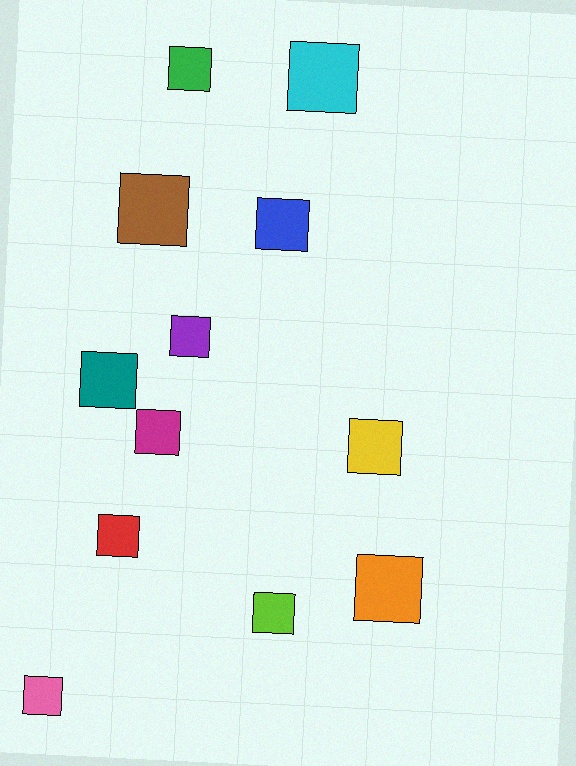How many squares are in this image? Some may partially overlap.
There are 12 squares.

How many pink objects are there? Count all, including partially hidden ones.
There is 1 pink object.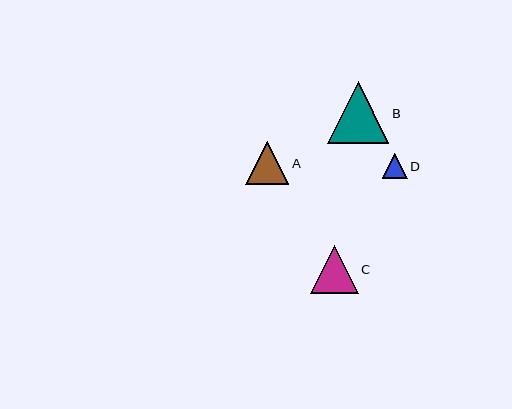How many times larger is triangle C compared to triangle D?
Triangle C is approximately 1.9 times the size of triangle D.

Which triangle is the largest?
Triangle B is the largest with a size of approximately 61 pixels.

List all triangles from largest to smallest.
From largest to smallest: B, C, A, D.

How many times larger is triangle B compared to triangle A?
Triangle B is approximately 1.4 times the size of triangle A.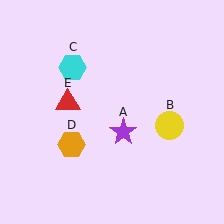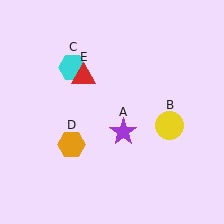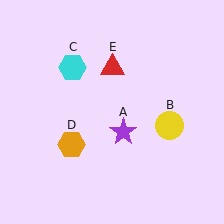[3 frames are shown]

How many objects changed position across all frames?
1 object changed position: red triangle (object E).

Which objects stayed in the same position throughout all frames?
Purple star (object A) and yellow circle (object B) and cyan hexagon (object C) and orange hexagon (object D) remained stationary.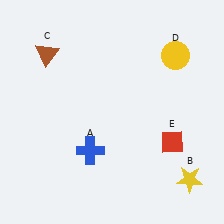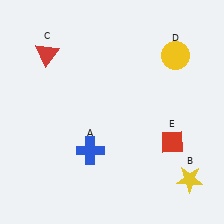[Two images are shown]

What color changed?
The triangle (C) changed from brown in Image 1 to red in Image 2.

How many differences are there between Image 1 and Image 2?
There is 1 difference between the two images.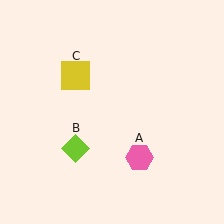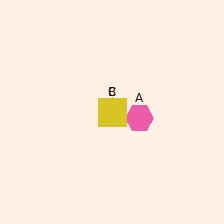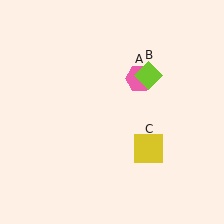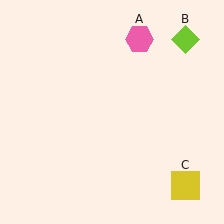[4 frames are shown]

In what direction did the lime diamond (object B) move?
The lime diamond (object B) moved up and to the right.